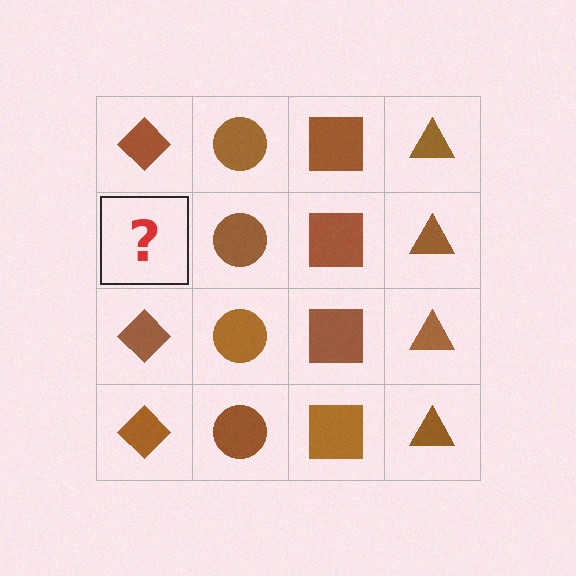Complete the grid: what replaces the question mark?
The question mark should be replaced with a brown diamond.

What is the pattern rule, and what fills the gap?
The rule is that each column has a consistent shape. The gap should be filled with a brown diamond.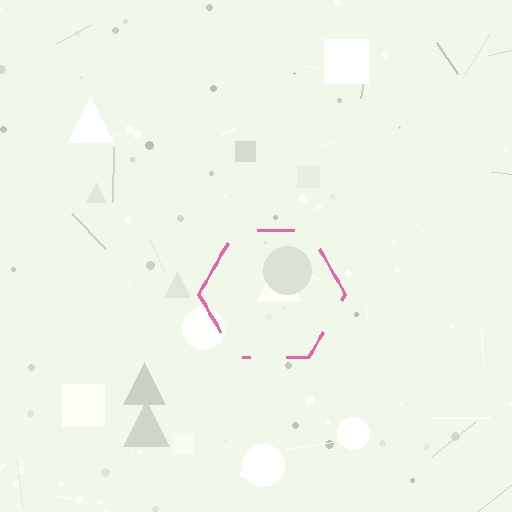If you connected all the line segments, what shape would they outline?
They would outline a hexagon.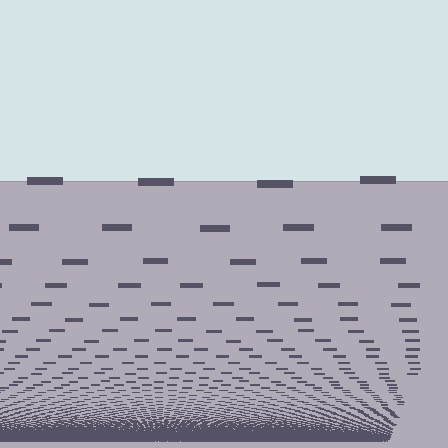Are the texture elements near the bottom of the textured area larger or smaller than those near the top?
Smaller. The gradient is inverted — elements near the bottom are smaller and denser.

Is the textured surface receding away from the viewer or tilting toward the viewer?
The surface appears to tilt toward the viewer. Texture elements get larger and sparser toward the top.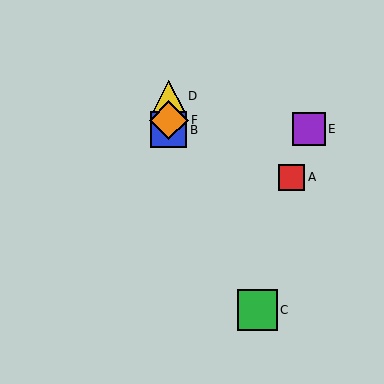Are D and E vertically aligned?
No, D is at x≈169 and E is at x≈309.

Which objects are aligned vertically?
Objects B, D, F are aligned vertically.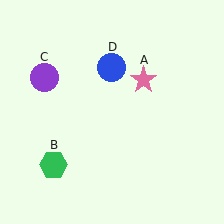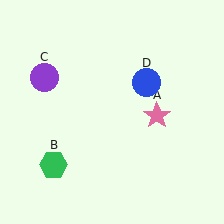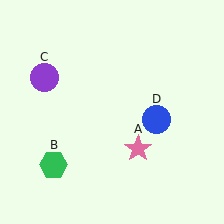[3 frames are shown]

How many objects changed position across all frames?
2 objects changed position: pink star (object A), blue circle (object D).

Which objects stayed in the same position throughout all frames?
Green hexagon (object B) and purple circle (object C) remained stationary.